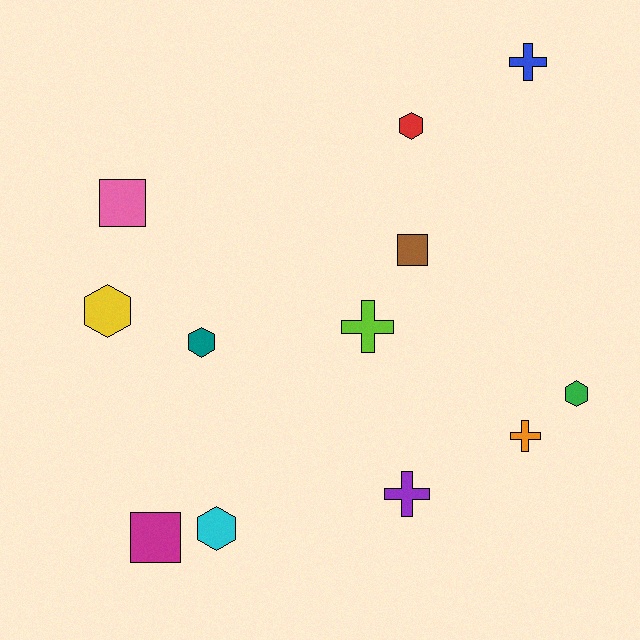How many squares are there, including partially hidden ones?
There are 3 squares.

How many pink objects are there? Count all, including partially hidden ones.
There is 1 pink object.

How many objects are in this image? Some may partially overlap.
There are 12 objects.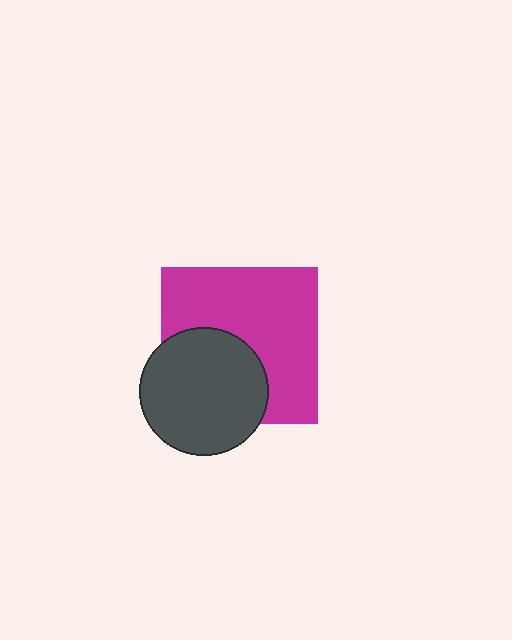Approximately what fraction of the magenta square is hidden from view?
Roughly 38% of the magenta square is hidden behind the dark gray circle.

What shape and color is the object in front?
The object in front is a dark gray circle.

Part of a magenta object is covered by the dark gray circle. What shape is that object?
It is a square.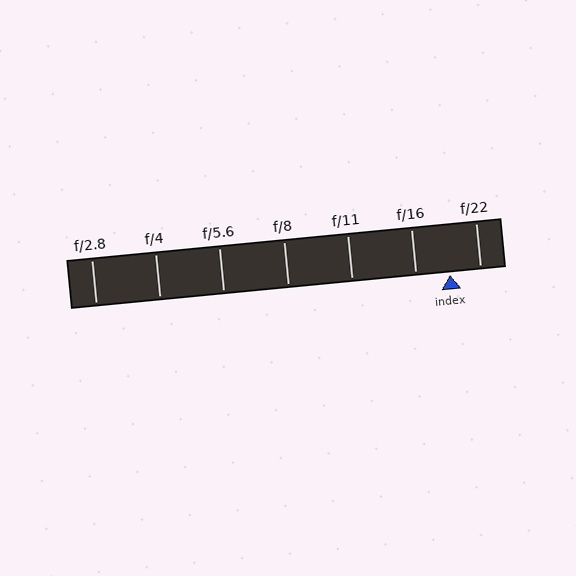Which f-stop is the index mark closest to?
The index mark is closest to f/22.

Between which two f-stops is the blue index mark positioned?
The index mark is between f/16 and f/22.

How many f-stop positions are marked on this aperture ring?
There are 7 f-stop positions marked.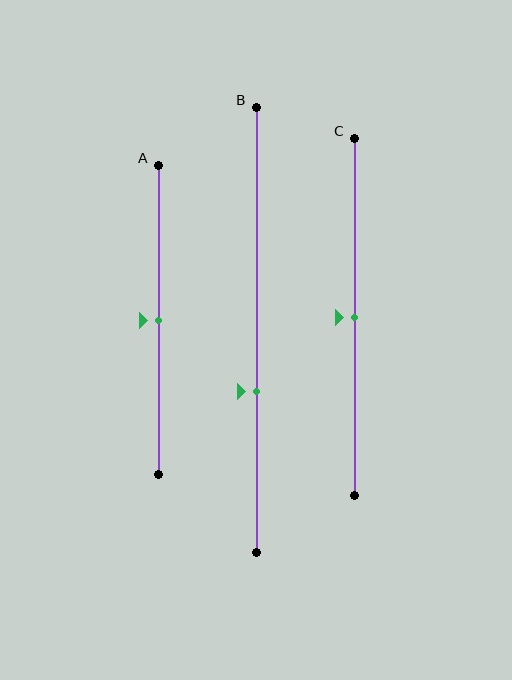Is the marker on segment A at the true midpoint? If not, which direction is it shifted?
Yes, the marker on segment A is at the true midpoint.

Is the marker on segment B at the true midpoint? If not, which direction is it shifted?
No, the marker on segment B is shifted downward by about 14% of the segment length.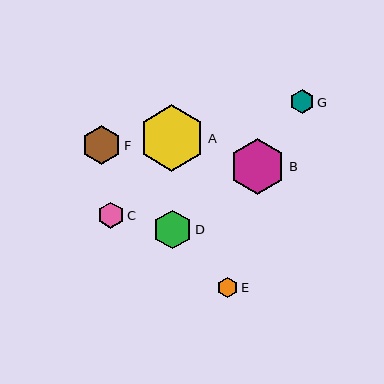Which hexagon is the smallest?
Hexagon E is the smallest with a size of approximately 21 pixels.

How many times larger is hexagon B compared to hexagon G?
Hexagon B is approximately 2.4 times the size of hexagon G.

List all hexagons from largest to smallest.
From largest to smallest: A, B, F, D, C, G, E.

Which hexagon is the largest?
Hexagon A is the largest with a size of approximately 66 pixels.